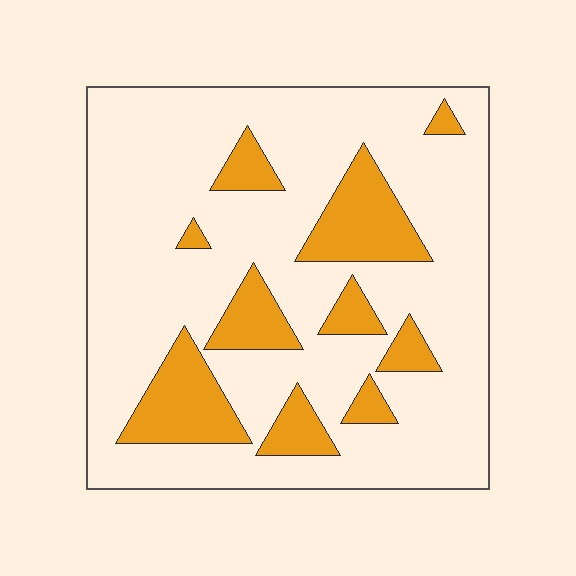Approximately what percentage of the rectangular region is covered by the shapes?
Approximately 20%.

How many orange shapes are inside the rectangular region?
10.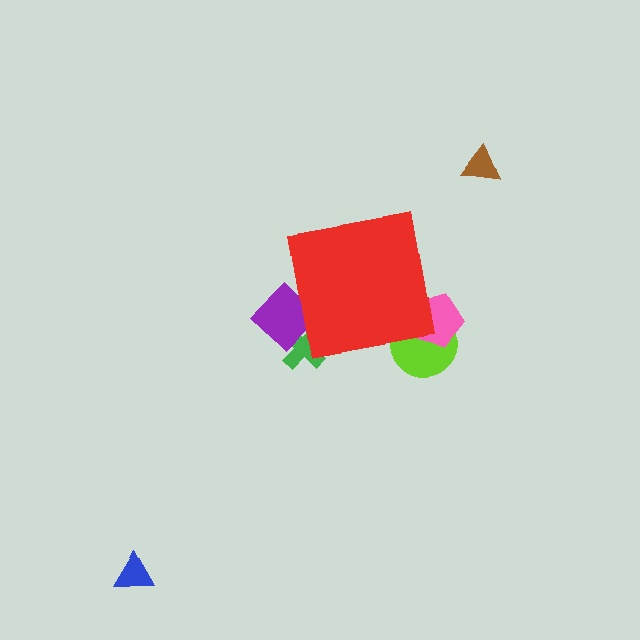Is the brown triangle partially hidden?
No, the brown triangle is fully visible.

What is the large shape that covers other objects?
A red square.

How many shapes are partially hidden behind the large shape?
4 shapes are partially hidden.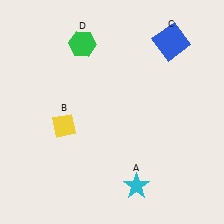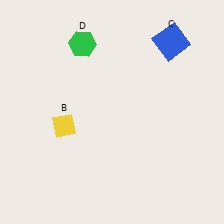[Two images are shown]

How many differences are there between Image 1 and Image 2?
There is 1 difference between the two images.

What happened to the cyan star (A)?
The cyan star (A) was removed in Image 2. It was in the bottom-right area of Image 1.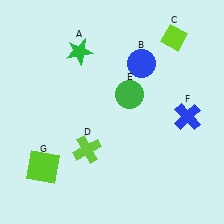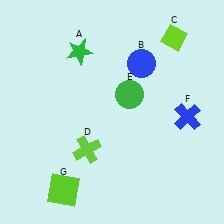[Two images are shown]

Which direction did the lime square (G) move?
The lime square (G) moved down.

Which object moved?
The lime square (G) moved down.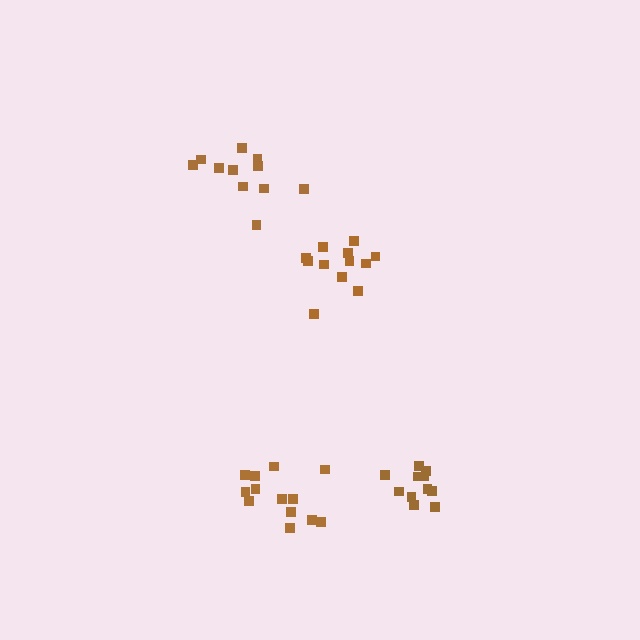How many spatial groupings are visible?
There are 4 spatial groupings.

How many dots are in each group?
Group 1: 12 dots, Group 2: 11 dots, Group 3: 11 dots, Group 4: 13 dots (47 total).